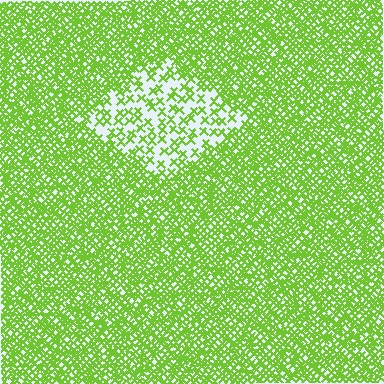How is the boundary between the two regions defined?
The boundary is defined by a change in element density (approximately 2.7x ratio). All elements are the same color, size, and shape.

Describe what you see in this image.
The image contains small lime elements arranged at two different densities. A diamond-shaped region is visible where the elements are less densely packed than the surrounding area.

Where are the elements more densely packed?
The elements are more densely packed outside the diamond boundary.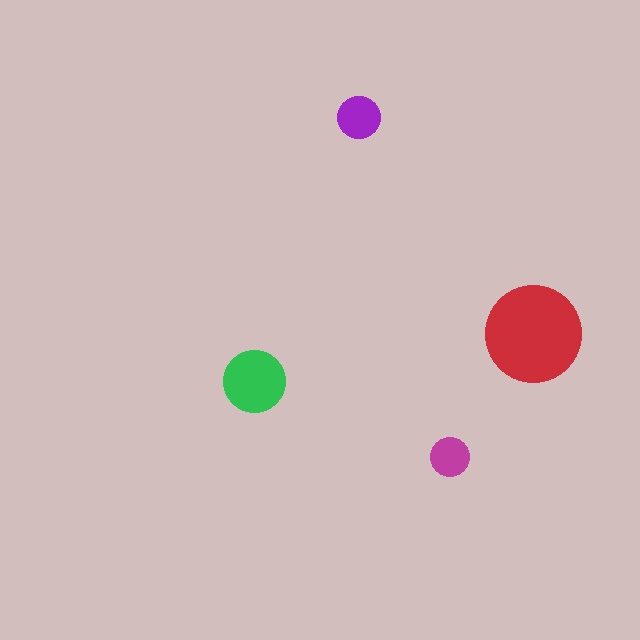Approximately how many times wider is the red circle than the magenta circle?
About 2.5 times wider.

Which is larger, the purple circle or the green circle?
The green one.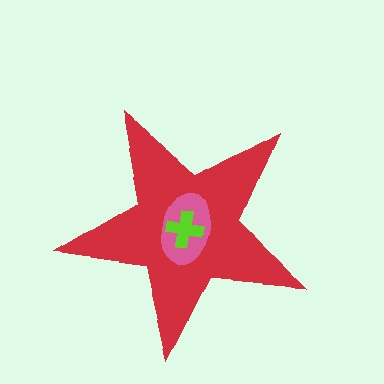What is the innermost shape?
The lime cross.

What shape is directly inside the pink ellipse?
The lime cross.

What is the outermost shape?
The red star.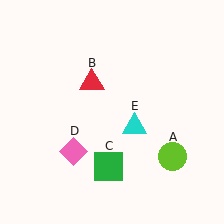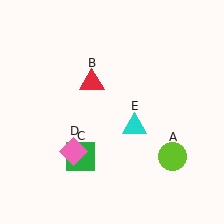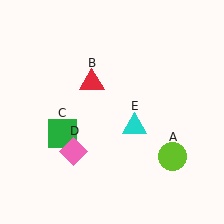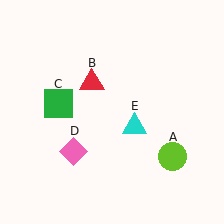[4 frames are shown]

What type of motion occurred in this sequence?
The green square (object C) rotated clockwise around the center of the scene.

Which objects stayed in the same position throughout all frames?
Lime circle (object A) and red triangle (object B) and pink diamond (object D) and cyan triangle (object E) remained stationary.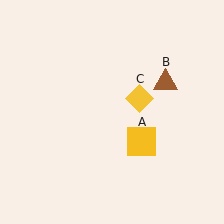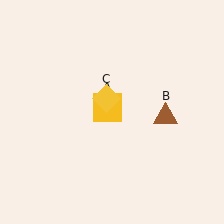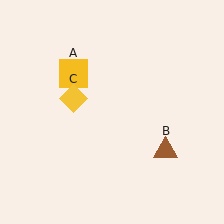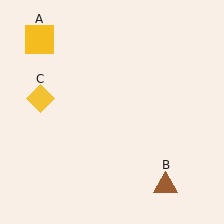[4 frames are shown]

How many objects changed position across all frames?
3 objects changed position: yellow square (object A), brown triangle (object B), yellow diamond (object C).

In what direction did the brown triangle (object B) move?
The brown triangle (object B) moved down.